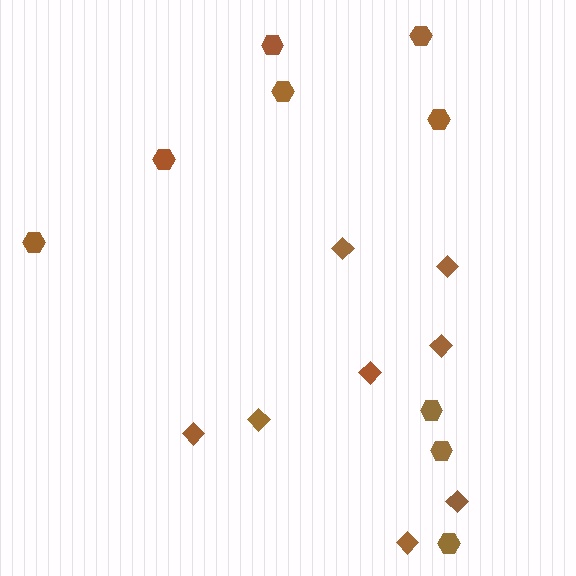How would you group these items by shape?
There are 2 groups: one group of hexagons (9) and one group of diamonds (8).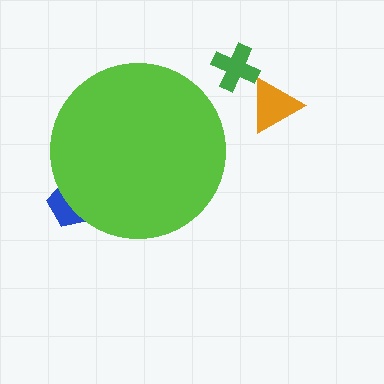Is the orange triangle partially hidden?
No, the orange triangle is fully visible.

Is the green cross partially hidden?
No, the green cross is fully visible.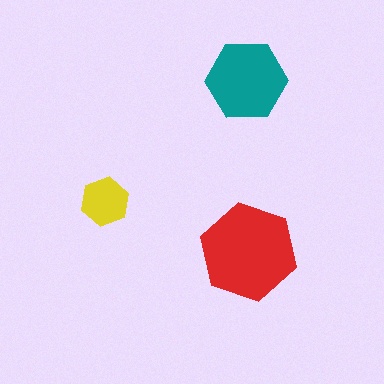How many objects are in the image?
There are 3 objects in the image.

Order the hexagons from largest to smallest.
the red one, the teal one, the yellow one.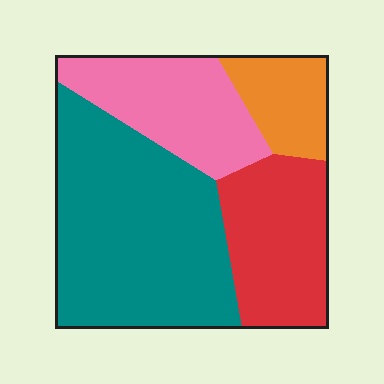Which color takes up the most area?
Teal, at roughly 45%.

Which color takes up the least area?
Orange, at roughly 10%.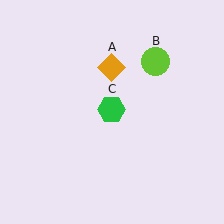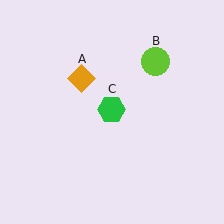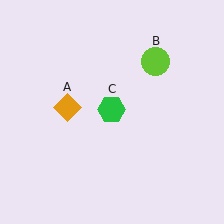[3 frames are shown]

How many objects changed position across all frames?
1 object changed position: orange diamond (object A).